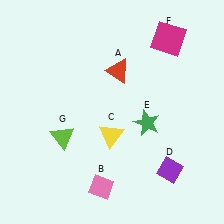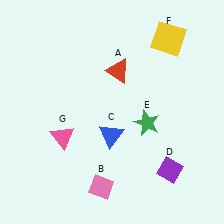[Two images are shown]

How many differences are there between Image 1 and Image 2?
There are 3 differences between the two images.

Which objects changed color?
C changed from yellow to blue. F changed from magenta to yellow. G changed from lime to pink.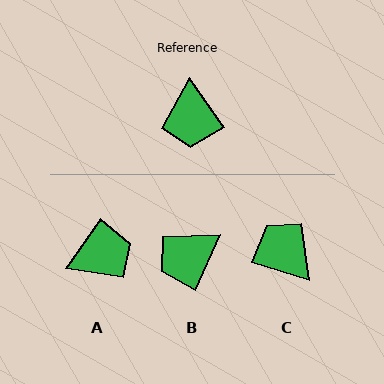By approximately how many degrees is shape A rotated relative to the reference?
Approximately 111 degrees counter-clockwise.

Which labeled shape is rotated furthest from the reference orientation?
C, about 143 degrees away.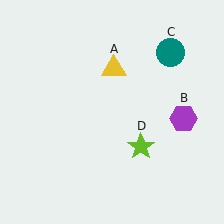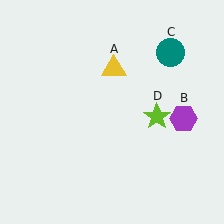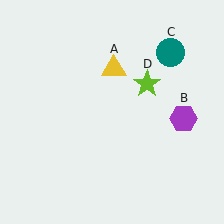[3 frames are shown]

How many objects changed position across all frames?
1 object changed position: lime star (object D).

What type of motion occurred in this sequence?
The lime star (object D) rotated counterclockwise around the center of the scene.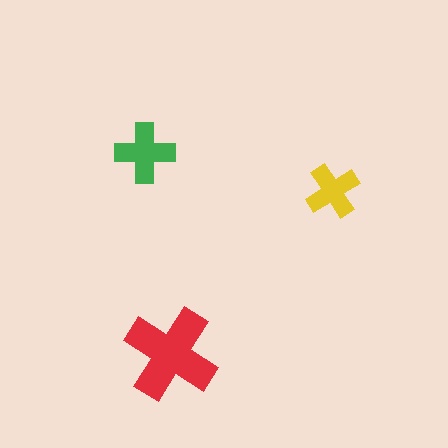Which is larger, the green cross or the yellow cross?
The green one.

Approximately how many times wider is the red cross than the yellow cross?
About 1.5 times wider.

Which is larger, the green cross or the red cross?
The red one.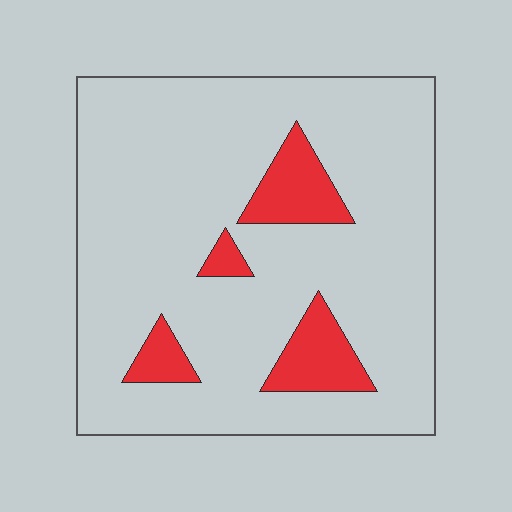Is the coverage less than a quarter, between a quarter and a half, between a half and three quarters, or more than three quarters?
Less than a quarter.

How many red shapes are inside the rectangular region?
4.